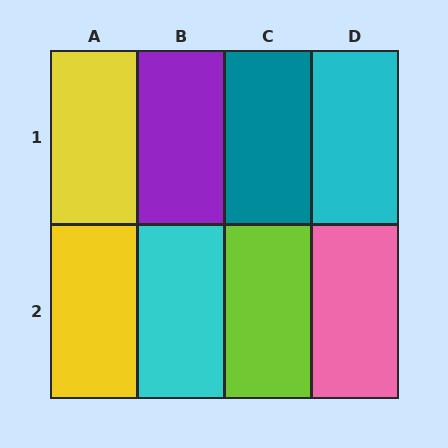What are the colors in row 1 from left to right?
Yellow, purple, teal, cyan.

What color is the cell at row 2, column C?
Lime.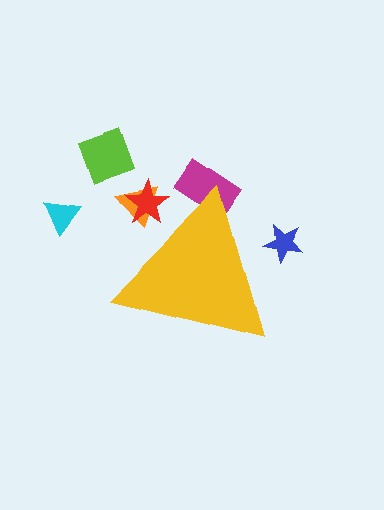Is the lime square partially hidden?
No, the lime square is fully visible.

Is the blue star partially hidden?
Yes, the blue star is partially hidden behind the yellow triangle.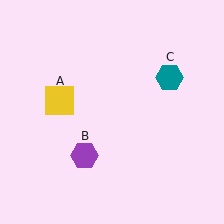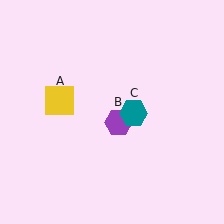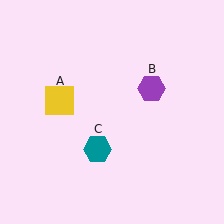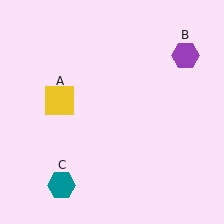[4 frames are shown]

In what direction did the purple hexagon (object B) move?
The purple hexagon (object B) moved up and to the right.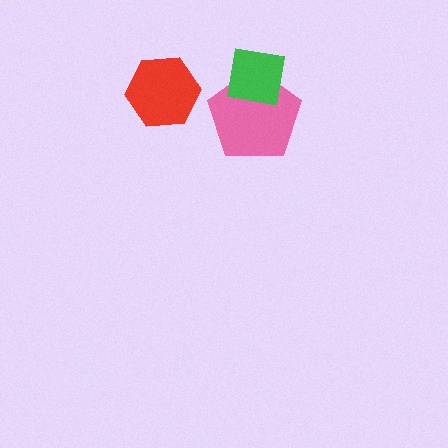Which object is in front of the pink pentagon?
The green square is in front of the pink pentagon.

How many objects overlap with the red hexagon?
0 objects overlap with the red hexagon.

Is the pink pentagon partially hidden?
Yes, it is partially covered by another shape.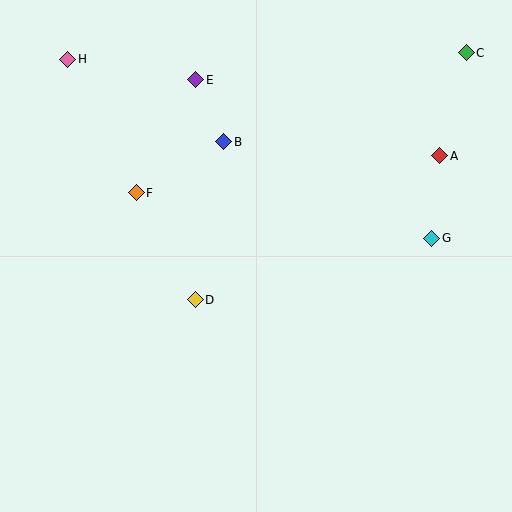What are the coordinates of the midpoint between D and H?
The midpoint between D and H is at (132, 179).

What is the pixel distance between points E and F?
The distance between E and F is 128 pixels.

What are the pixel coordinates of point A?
Point A is at (440, 156).